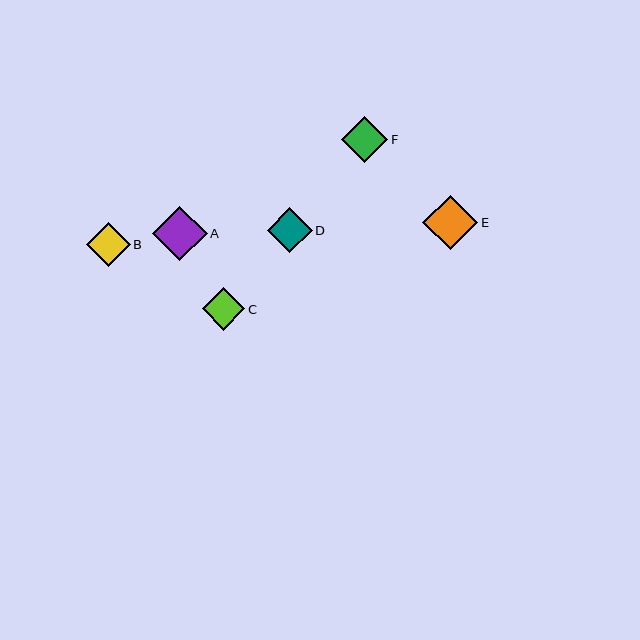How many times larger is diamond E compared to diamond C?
Diamond E is approximately 1.3 times the size of diamond C.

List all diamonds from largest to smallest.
From largest to smallest: E, A, F, D, B, C.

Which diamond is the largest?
Diamond E is the largest with a size of approximately 55 pixels.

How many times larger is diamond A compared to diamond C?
Diamond A is approximately 1.3 times the size of diamond C.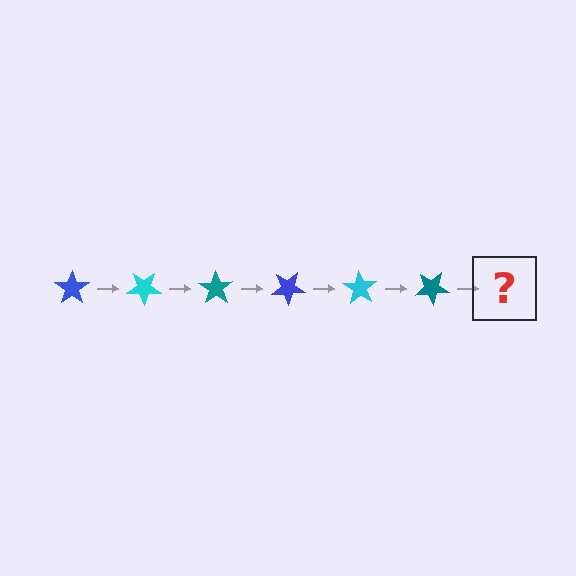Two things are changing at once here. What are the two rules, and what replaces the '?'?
The two rules are that it rotates 35 degrees each step and the color cycles through blue, cyan, and teal. The '?' should be a blue star, rotated 210 degrees from the start.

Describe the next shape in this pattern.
It should be a blue star, rotated 210 degrees from the start.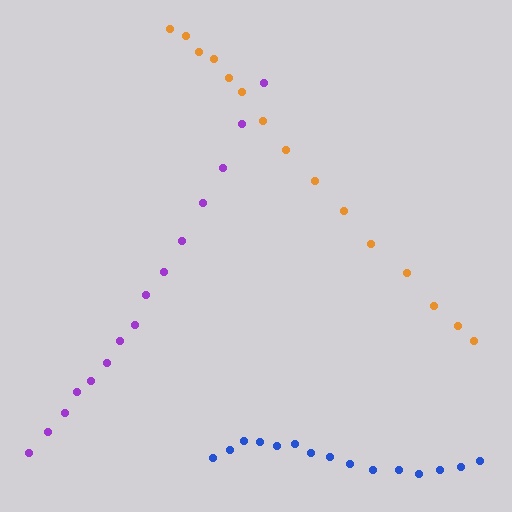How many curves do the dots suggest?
There are 3 distinct paths.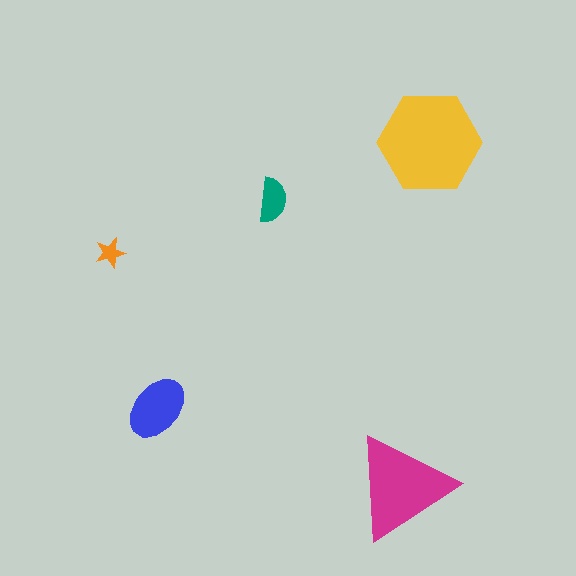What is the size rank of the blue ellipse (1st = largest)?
3rd.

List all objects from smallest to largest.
The orange star, the teal semicircle, the blue ellipse, the magenta triangle, the yellow hexagon.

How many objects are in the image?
There are 5 objects in the image.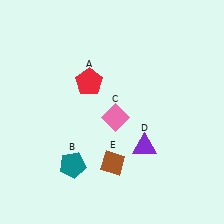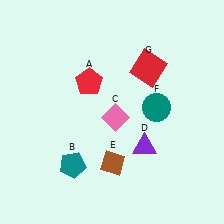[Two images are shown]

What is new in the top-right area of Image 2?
A teal circle (F) was added in the top-right area of Image 2.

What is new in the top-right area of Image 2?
A red square (G) was added in the top-right area of Image 2.